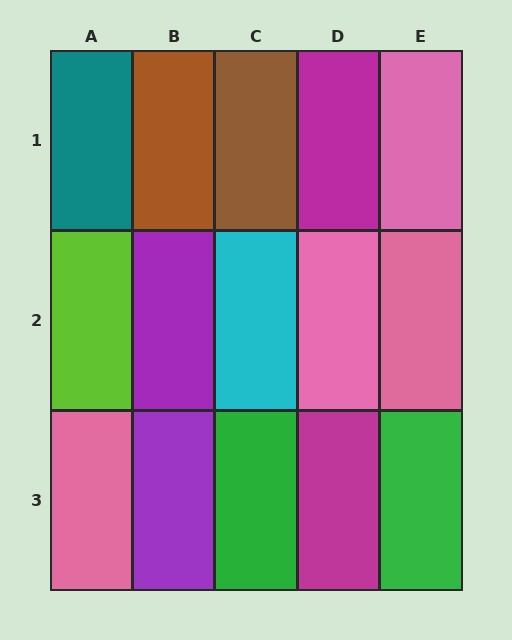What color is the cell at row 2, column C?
Cyan.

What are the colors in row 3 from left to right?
Pink, purple, green, magenta, green.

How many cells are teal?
1 cell is teal.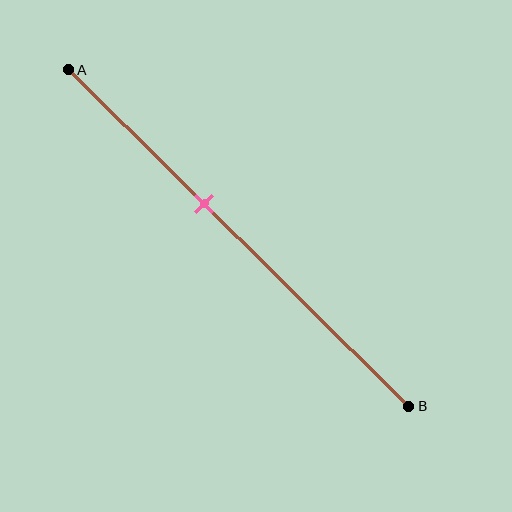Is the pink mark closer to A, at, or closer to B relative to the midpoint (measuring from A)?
The pink mark is closer to point A than the midpoint of segment AB.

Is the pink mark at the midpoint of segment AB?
No, the mark is at about 40% from A, not at the 50% midpoint.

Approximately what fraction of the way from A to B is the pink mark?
The pink mark is approximately 40% of the way from A to B.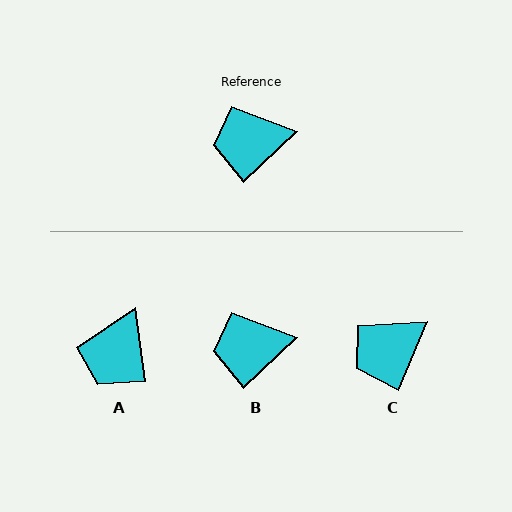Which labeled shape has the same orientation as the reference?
B.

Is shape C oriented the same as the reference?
No, it is off by about 24 degrees.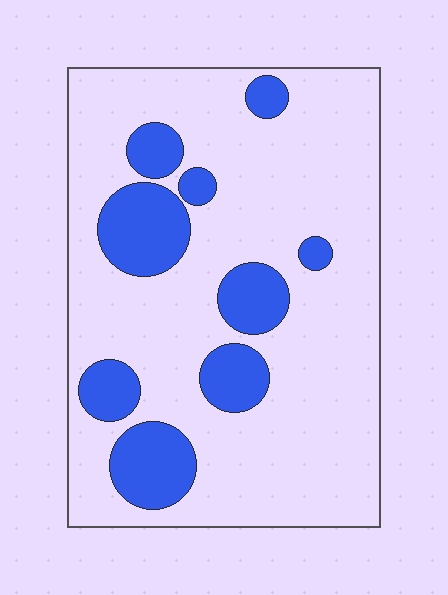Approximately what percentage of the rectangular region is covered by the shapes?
Approximately 20%.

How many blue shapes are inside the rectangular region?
9.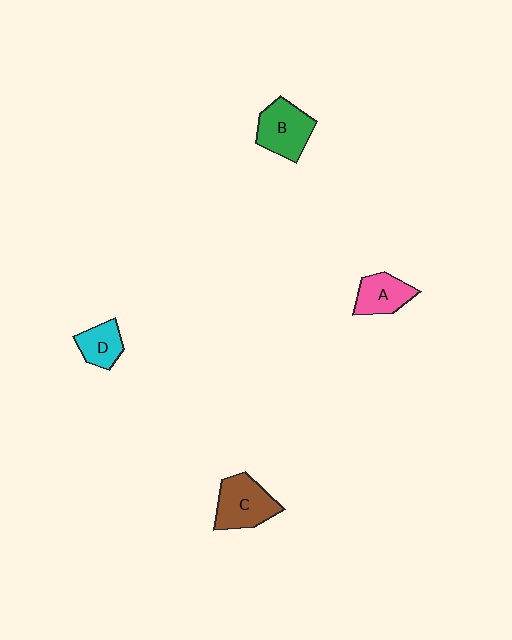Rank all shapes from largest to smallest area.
From largest to smallest: C (brown), B (green), A (pink), D (cyan).